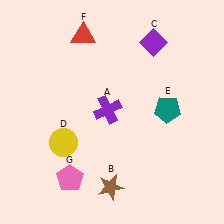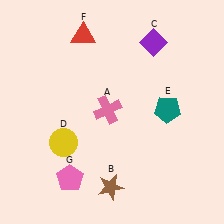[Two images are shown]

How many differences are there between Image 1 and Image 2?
There is 1 difference between the two images.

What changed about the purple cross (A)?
In Image 1, A is purple. In Image 2, it changed to pink.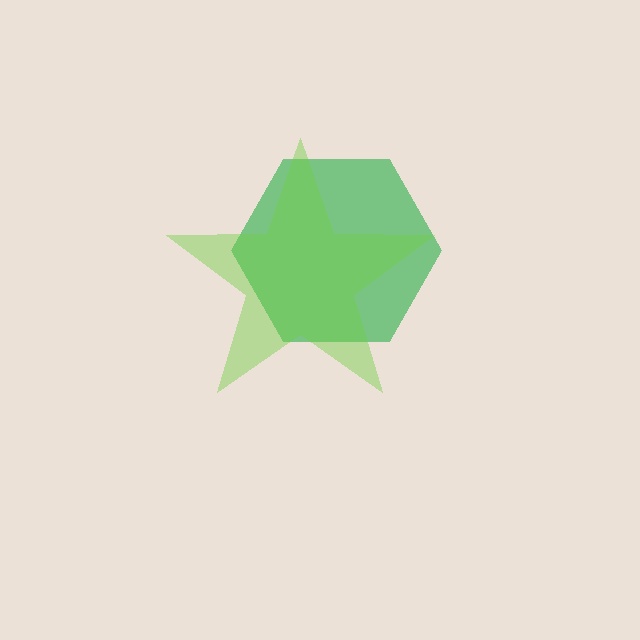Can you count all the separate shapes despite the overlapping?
Yes, there are 2 separate shapes.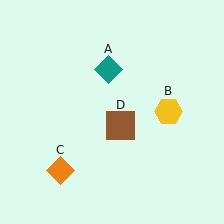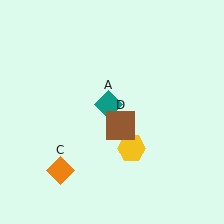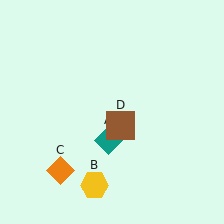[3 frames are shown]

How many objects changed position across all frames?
2 objects changed position: teal diamond (object A), yellow hexagon (object B).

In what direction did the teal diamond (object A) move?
The teal diamond (object A) moved down.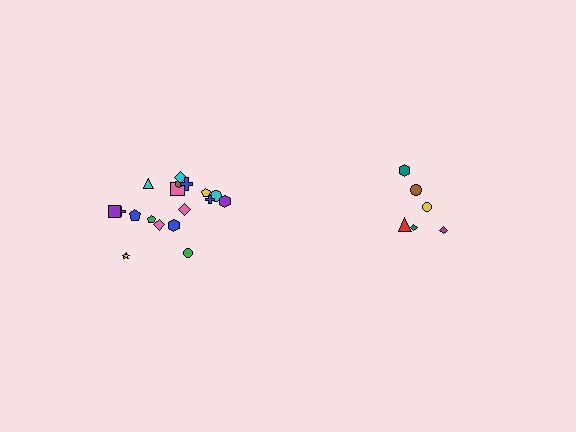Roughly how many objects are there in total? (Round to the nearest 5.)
Roughly 25 objects in total.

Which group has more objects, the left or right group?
The left group.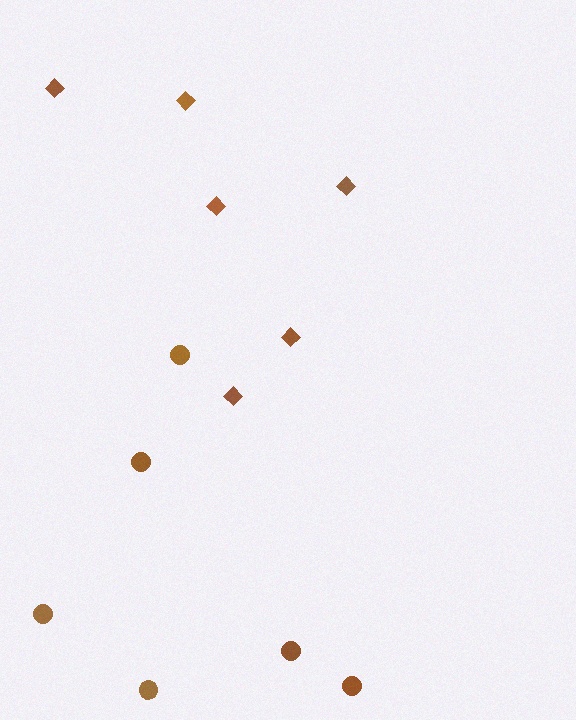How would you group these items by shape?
There are 2 groups: one group of diamonds (6) and one group of circles (6).